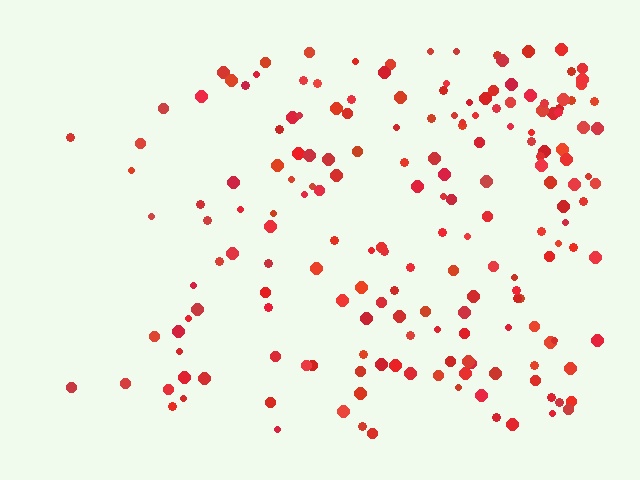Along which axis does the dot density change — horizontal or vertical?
Horizontal.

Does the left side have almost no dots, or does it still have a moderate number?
Still a moderate number, just noticeably fewer than the right.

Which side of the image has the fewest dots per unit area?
The left.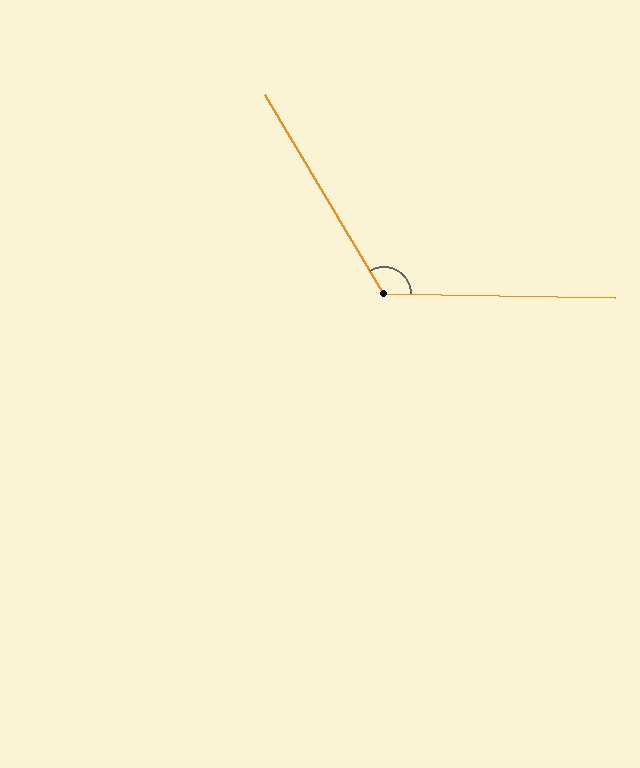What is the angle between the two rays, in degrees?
Approximately 122 degrees.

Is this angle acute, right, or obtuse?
It is obtuse.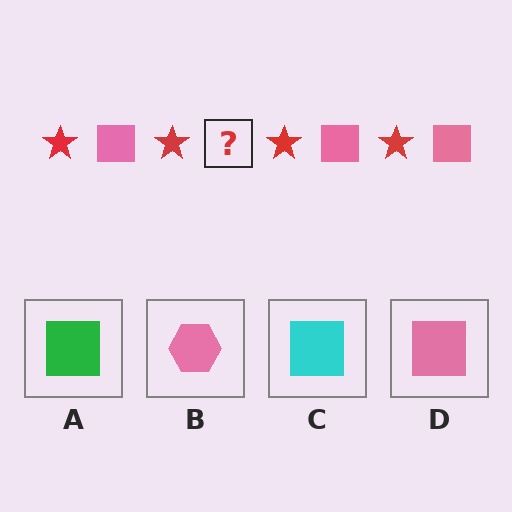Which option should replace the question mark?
Option D.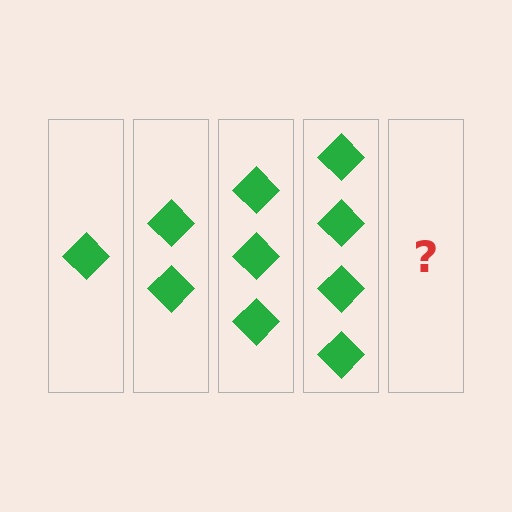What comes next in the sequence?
The next element should be 5 diamonds.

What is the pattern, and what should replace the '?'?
The pattern is that each step adds one more diamond. The '?' should be 5 diamonds.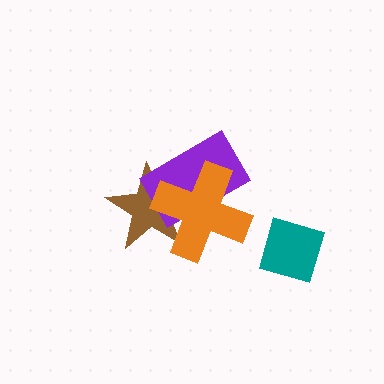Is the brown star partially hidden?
Yes, it is partially covered by another shape.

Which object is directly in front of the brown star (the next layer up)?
The purple rectangle is directly in front of the brown star.